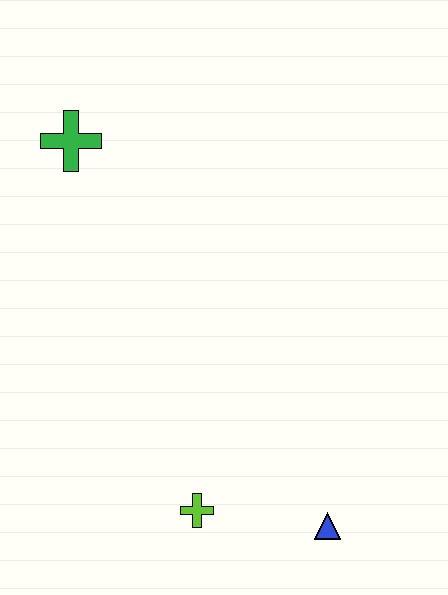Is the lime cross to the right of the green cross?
Yes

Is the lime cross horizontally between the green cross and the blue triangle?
Yes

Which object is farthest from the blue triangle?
The green cross is farthest from the blue triangle.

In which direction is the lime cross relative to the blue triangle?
The lime cross is to the left of the blue triangle.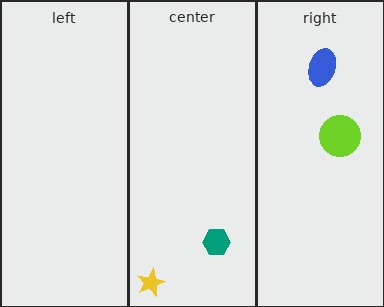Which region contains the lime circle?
The right region.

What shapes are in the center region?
The yellow star, the teal hexagon.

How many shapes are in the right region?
2.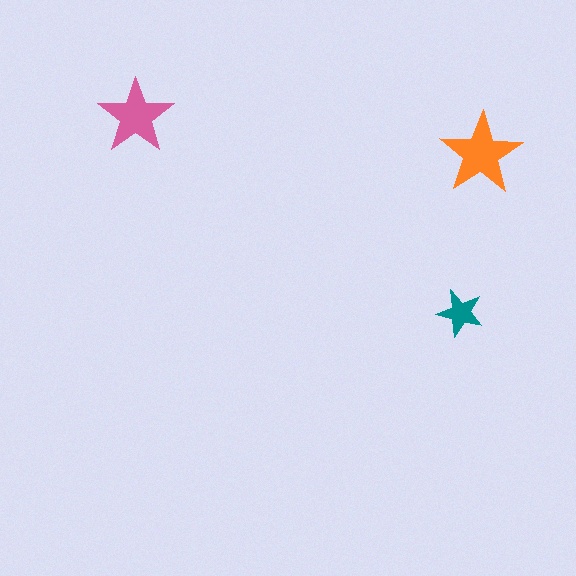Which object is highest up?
The pink star is topmost.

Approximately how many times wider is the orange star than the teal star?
About 2 times wider.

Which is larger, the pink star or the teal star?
The pink one.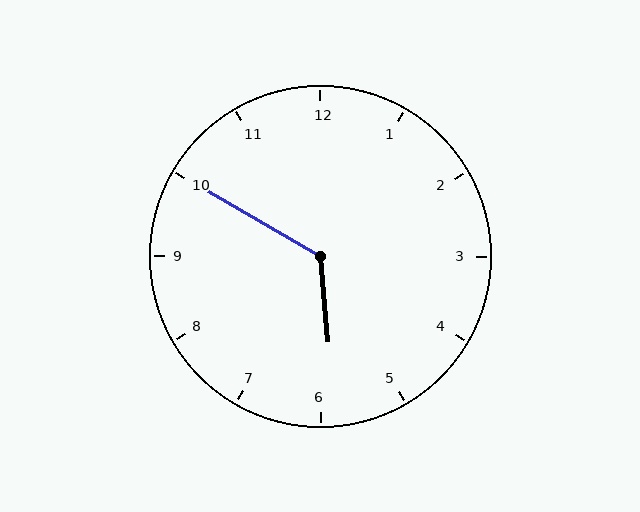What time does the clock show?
5:50.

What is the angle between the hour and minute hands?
Approximately 125 degrees.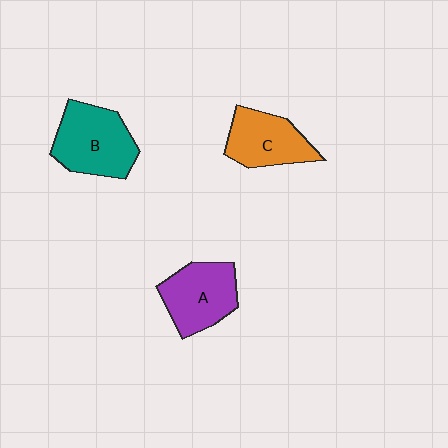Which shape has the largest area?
Shape B (teal).